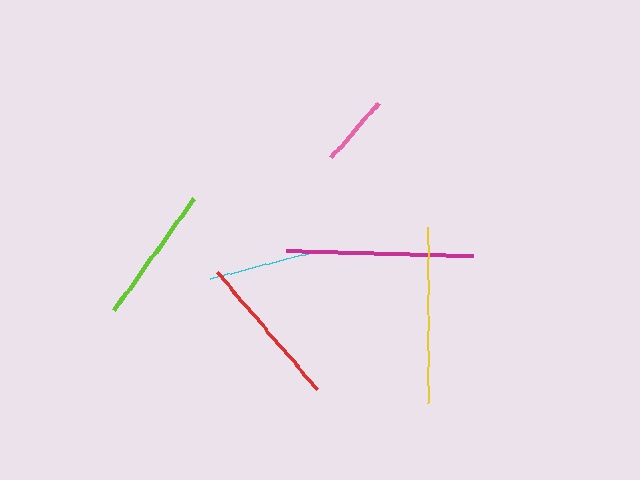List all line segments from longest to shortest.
From longest to shortest: magenta, yellow, red, lime, cyan, pink.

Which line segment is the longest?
The magenta line is the longest at approximately 187 pixels.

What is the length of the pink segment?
The pink segment is approximately 72 pixels long.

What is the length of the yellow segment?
The yellow segment is approximately 177 pixels long.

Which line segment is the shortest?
The pink line is the shortest at approximately 72 pixels.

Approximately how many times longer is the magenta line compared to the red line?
The magenta line is approximately 1.2 times the length of the red line.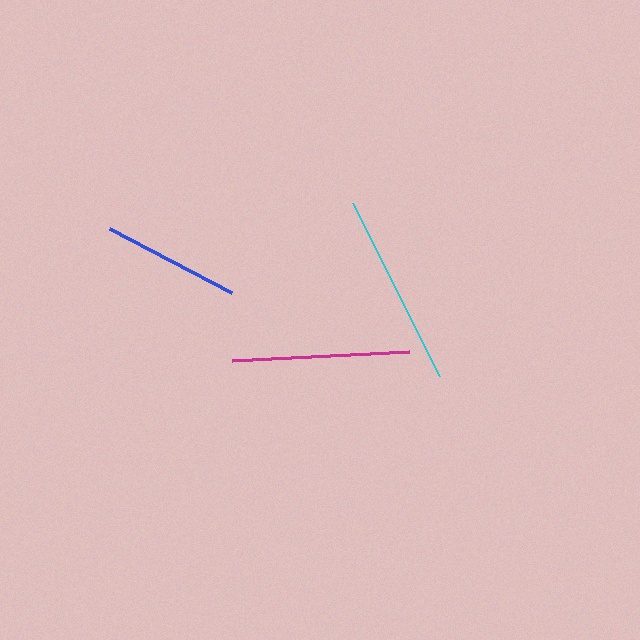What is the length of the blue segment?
The blue segment is approximately 138 pixels long.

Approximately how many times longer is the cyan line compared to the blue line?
The cyan line is approximately 1.4 times the length of the blue line.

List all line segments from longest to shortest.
From longest to shortest: cyan, magenta, blue.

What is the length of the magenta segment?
The magenta segment is approximately 177 pixels long.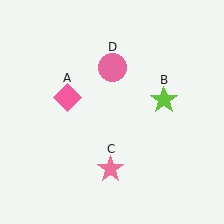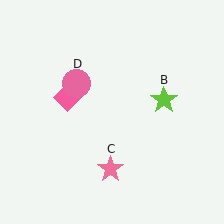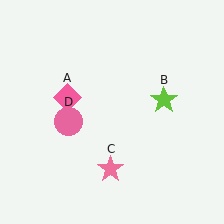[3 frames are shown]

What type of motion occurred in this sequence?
The pink circle (object D) rotated counterclockwise around the center of the scene.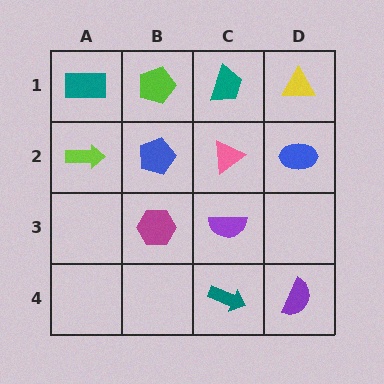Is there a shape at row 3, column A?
No, that cell is empty.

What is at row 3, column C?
A purple semicircle.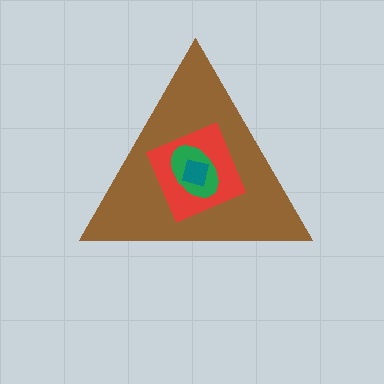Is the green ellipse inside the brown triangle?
Yes.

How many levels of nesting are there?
4.